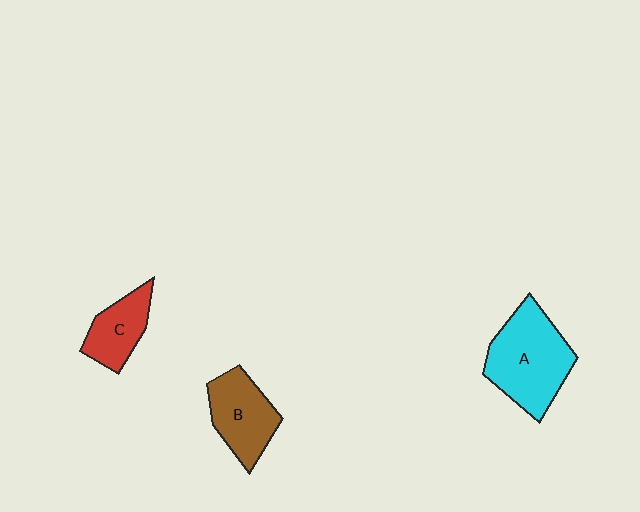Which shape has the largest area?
Shape A (cyan).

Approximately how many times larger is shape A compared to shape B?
Approximately 1.5 times.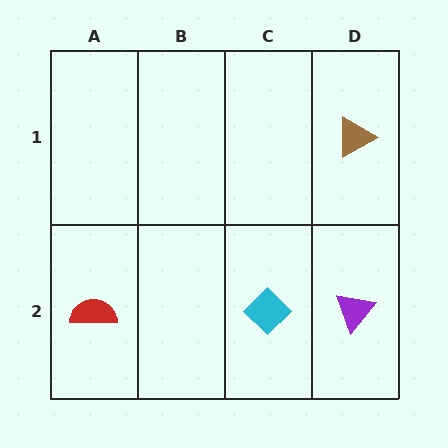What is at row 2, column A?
A red semicircle.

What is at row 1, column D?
A brown triangle.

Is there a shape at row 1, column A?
No, that cell is empty.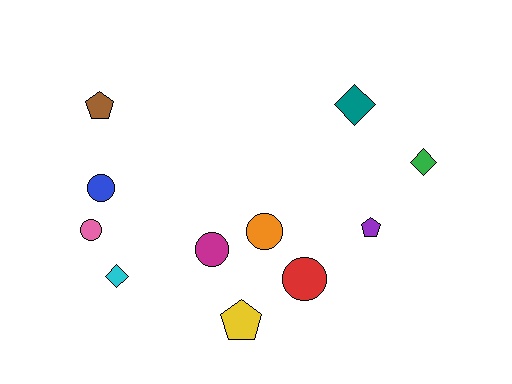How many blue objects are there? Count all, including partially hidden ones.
There is 1 blue object.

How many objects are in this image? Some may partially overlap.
There are 11 objects.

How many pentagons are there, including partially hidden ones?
There are 3 pentagons.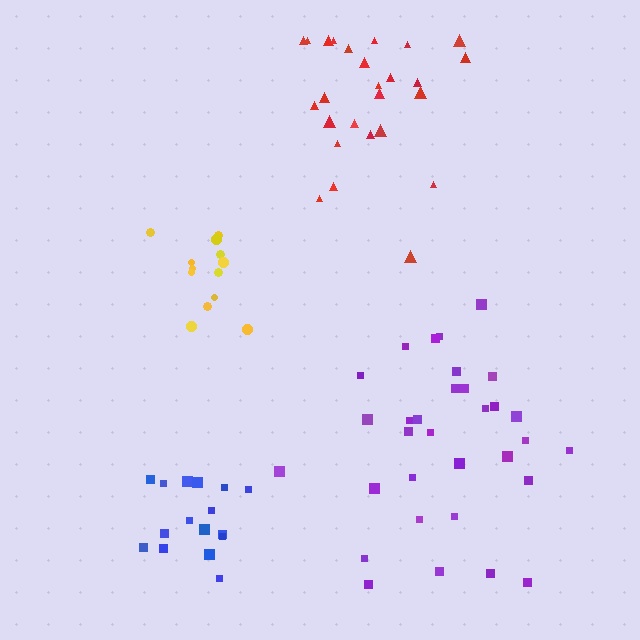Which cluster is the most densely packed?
Blue.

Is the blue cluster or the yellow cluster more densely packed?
Blue.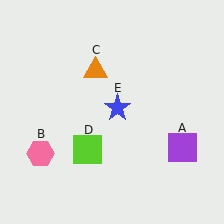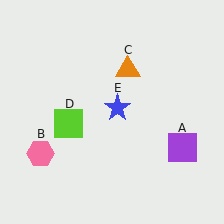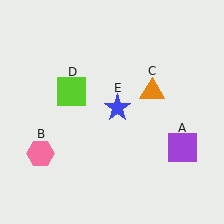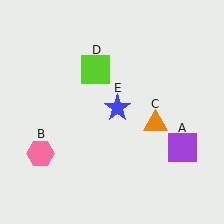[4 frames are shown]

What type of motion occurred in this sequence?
The orange triangle (object C), lime square (object D) rotated clockwise around the center of the scene.